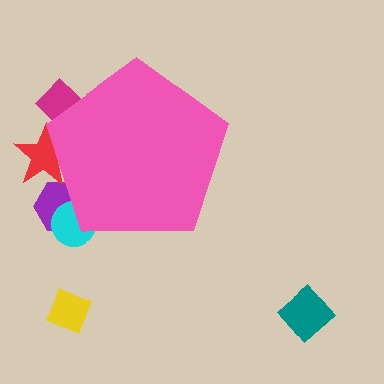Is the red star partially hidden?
Yes, the red star is partially hidden behind the pink pentagon.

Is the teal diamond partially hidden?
No, the teal diamond is fully visible.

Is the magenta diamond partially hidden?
Yes, the magenta diamond is partially hidden behind the pink pentagon.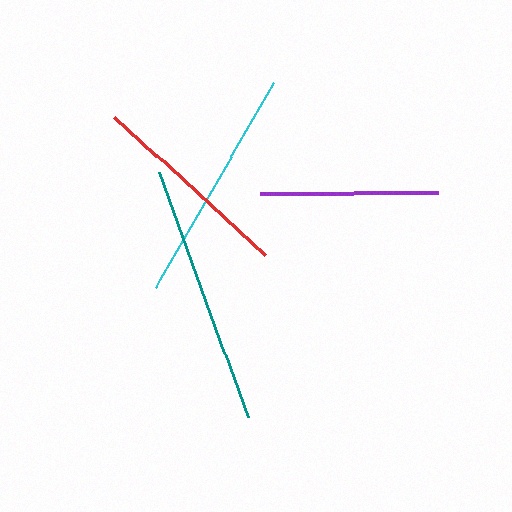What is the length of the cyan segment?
The cyan segment is approximately 236 pixels long.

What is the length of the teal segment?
The teal segment is approximately 260 pixels long.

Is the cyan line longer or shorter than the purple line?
The cyan line is longer than the purple line.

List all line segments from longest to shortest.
From longest to shortest: teal, cyan, red, purple.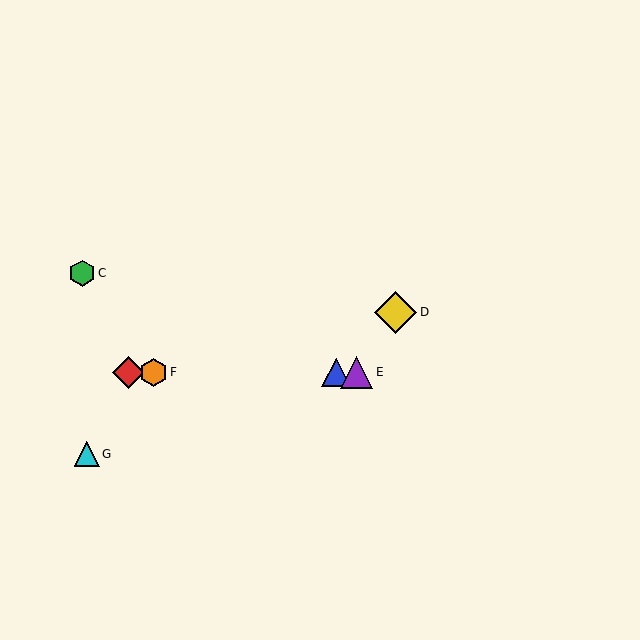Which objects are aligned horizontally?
Objects A, B, E, F are aligned horizontally.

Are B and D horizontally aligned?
No, B is at y≈372 and D is at y≈312.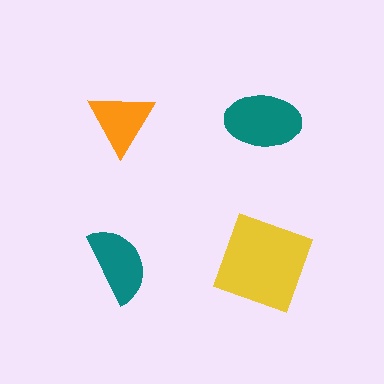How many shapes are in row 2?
2 shapes.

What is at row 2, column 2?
A yellow square.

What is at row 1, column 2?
A teal ellipse.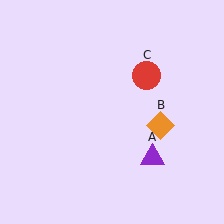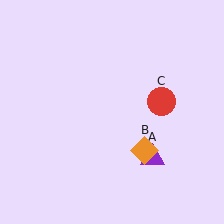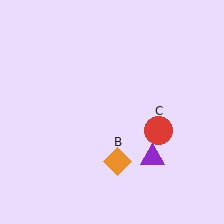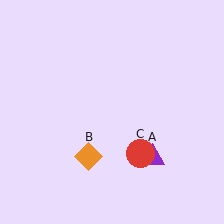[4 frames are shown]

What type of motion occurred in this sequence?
The orange diamond (object B), red circle (object C) rotated clockwise around the center of the scene.